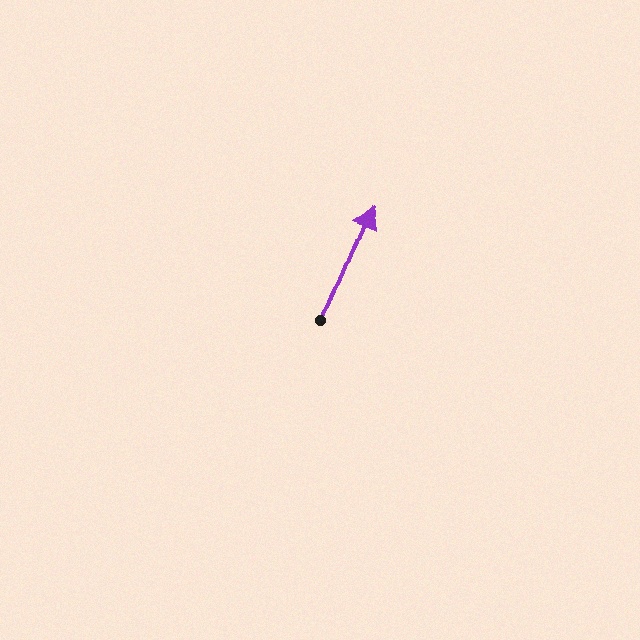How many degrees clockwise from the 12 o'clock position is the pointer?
Approximately 23 degrees.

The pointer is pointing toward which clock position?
Roughly 1 o'clock.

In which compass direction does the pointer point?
Northeast.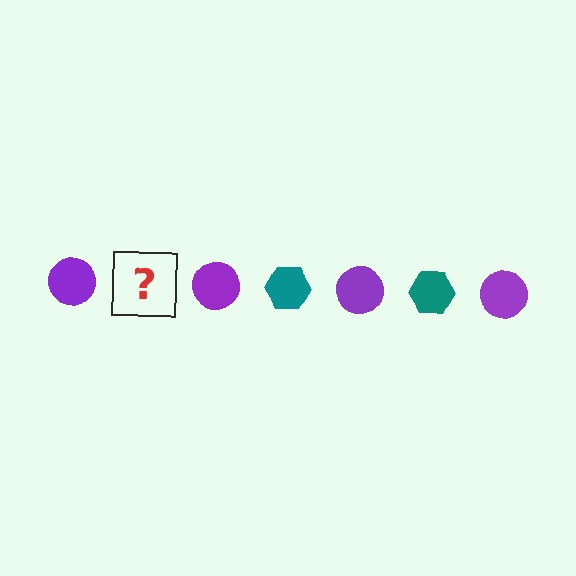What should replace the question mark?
The question mark should be replaced with a teal hexagon.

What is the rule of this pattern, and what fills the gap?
The rule is that the pattern alternates between purple circle and teal hexagon. The gap should be filled with a teal hexagon.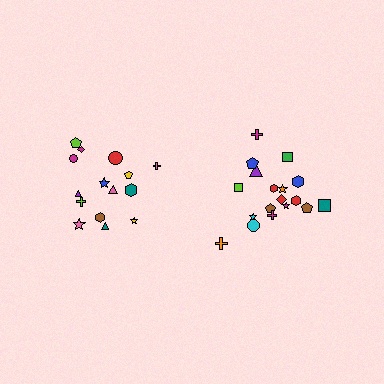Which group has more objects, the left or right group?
The right group.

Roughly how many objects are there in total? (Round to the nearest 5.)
Roughly 35 objects in total.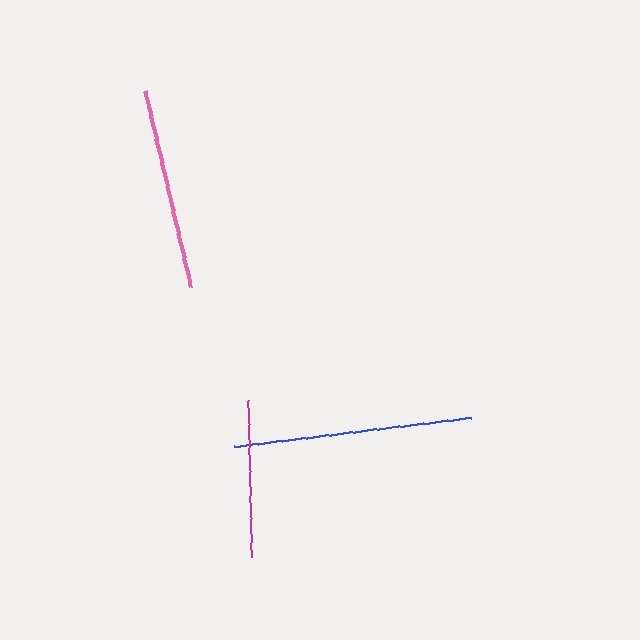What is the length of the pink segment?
The pink segment is approximately 201 pixels long.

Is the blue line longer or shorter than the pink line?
The blue line is longer than the pink line.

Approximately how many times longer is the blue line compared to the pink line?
The blue line is approximately 1.2 times the length of the pink line.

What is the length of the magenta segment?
The magenta segment is approximately 157 pixels long.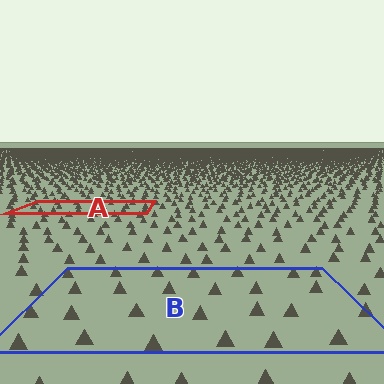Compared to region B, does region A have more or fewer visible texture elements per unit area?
Region A has more texture elements per unit area — they are packed more densely because it is farther away.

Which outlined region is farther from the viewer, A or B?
Region A is farther from the viewer — the texture elements inside it appear smaller and more densely packed.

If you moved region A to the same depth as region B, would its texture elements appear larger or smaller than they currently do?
They would appear larger. At a closer depth, the same texture elements are projected at a bigger on-screen size.